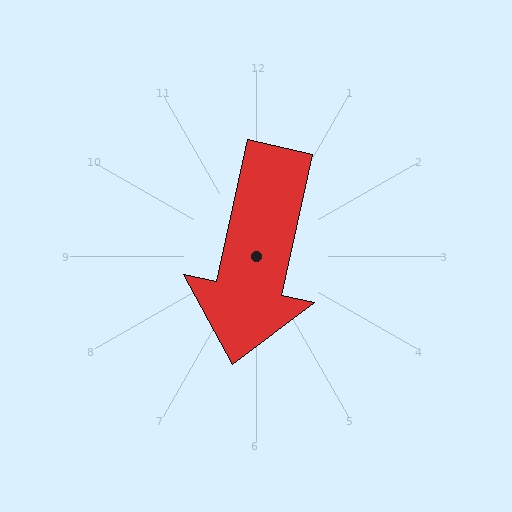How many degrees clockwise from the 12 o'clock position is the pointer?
Approximately 192 degrees.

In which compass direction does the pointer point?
South.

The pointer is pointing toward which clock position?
Roughly 6 o'clock.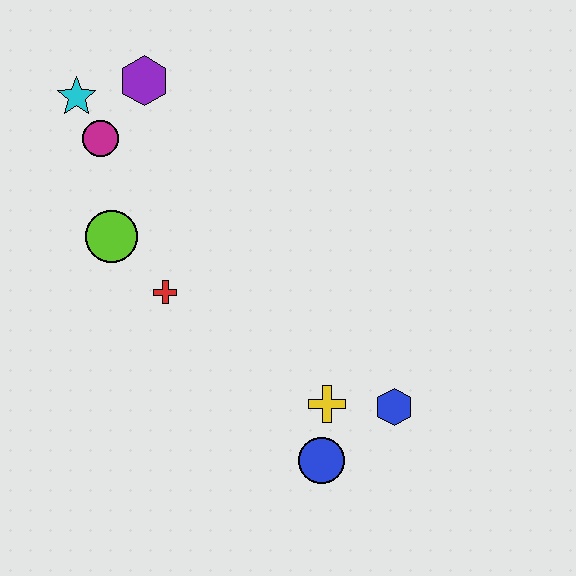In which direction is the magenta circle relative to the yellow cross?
The magenta circle is above the yellow cross.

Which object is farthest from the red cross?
The blue hexagon is farthest from the red cross.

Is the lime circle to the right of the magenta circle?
Yes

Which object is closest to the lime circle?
The red cross is closest to the lime circle.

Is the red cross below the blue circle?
No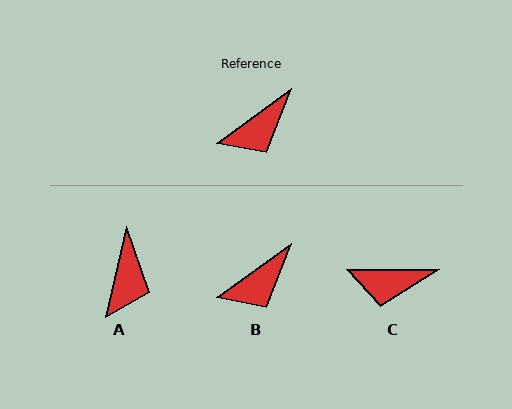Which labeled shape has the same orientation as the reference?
B.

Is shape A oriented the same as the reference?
No, it is off by about 41 degrees.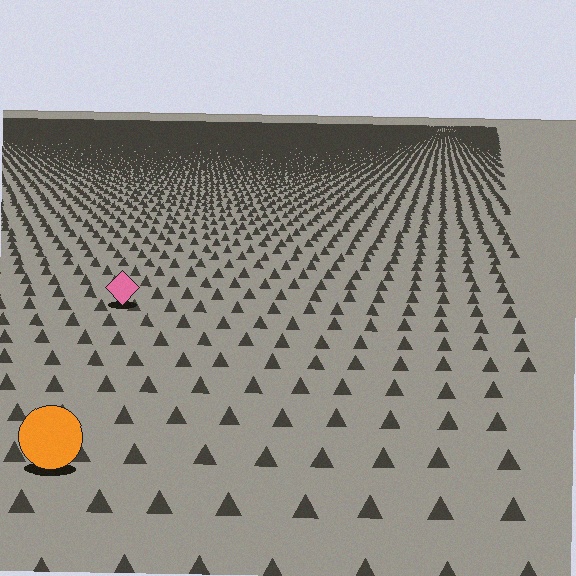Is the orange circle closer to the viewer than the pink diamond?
Yes. The orange circle is closer — you can tell from the texture gradient: the ground texture is coarser near it.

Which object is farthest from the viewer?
The pink diamond is farthest from the viewer. It appears smaller and the ground texture around it is denser.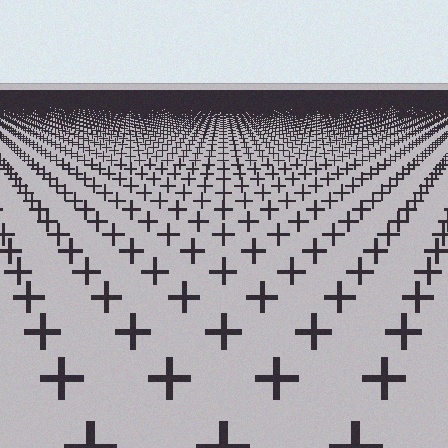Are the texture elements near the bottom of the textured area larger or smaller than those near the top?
Larger. Near the bottom, elements are closer to the viewer and appear at a bigger on-screen size.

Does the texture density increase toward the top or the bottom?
Density increases toward the top.